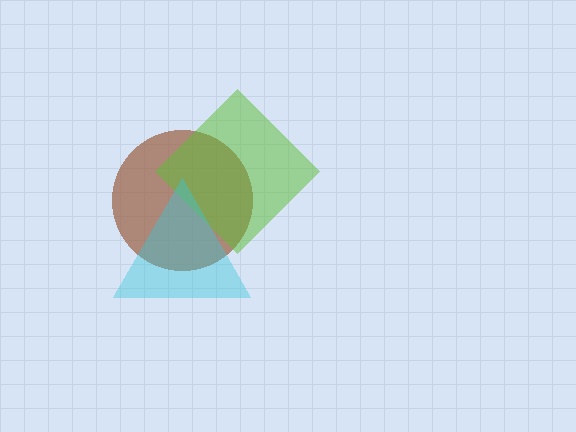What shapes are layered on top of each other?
The layered shapes are: a brown circle, a lime diamond, a cyan triangle.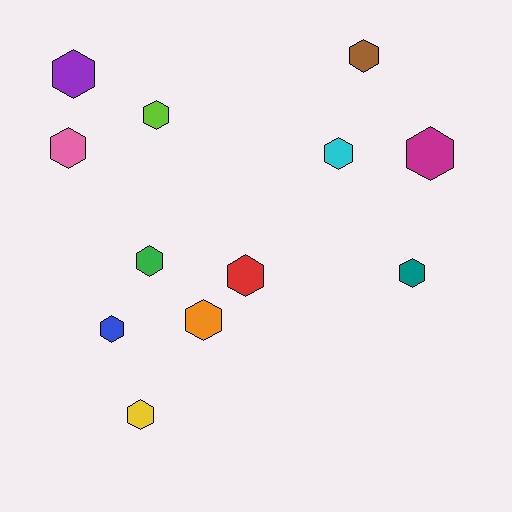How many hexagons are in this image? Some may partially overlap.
There are 12 hexagons.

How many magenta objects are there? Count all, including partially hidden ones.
There is 1 magenta object.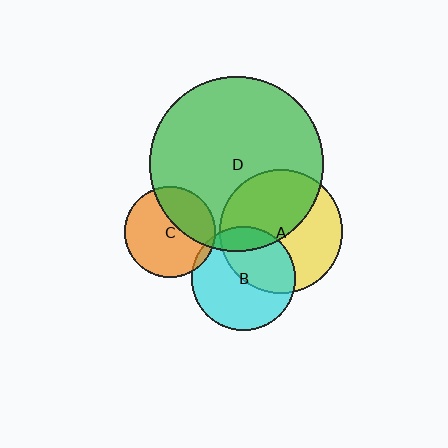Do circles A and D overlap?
Yes.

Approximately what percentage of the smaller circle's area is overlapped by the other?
Approximately 50%.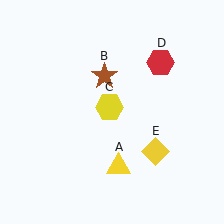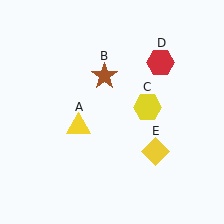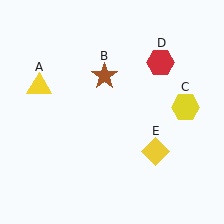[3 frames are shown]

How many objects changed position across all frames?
2 objects changed position: yellow triangle (object A), yellow hexagon (object C).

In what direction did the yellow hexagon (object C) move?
The yellow hexagon (object C) moved right.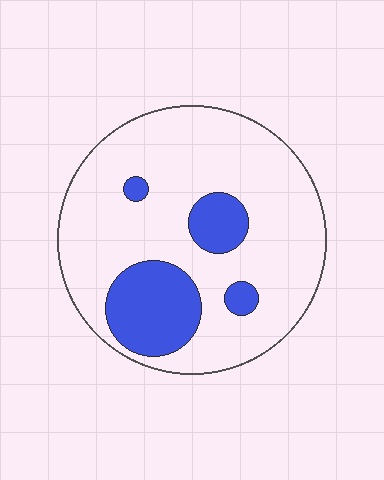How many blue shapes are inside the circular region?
4.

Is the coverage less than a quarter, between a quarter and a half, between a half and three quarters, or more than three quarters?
Less than a quarter.